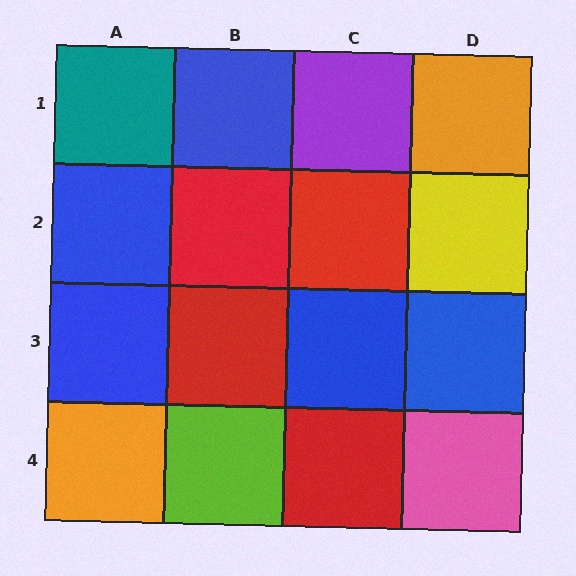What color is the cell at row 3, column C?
Blue.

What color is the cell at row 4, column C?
Red.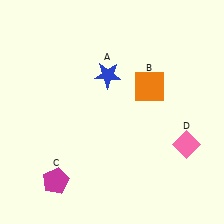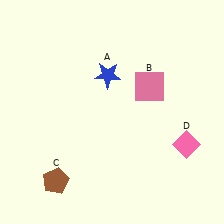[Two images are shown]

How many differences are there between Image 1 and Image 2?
There are 2 differences between the two images.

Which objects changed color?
B changed from orange to pink. C changed from magenta to brown.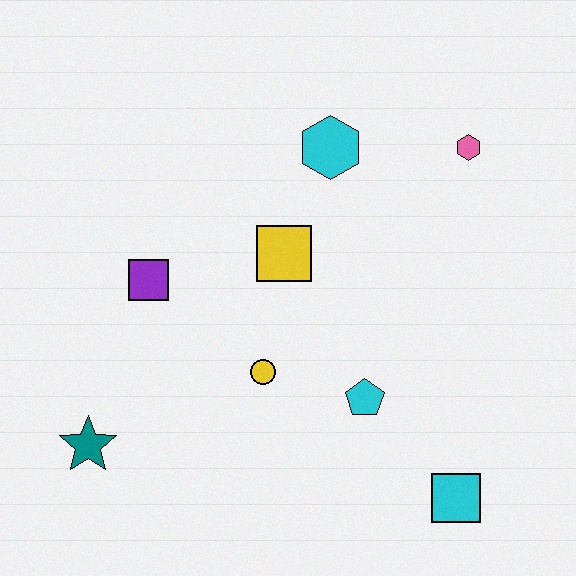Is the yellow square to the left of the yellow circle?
No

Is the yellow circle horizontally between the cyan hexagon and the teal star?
Yes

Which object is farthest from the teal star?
The pink hexagon is farthest from the teal star.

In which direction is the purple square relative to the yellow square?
The purple square is to the left of the yellow square.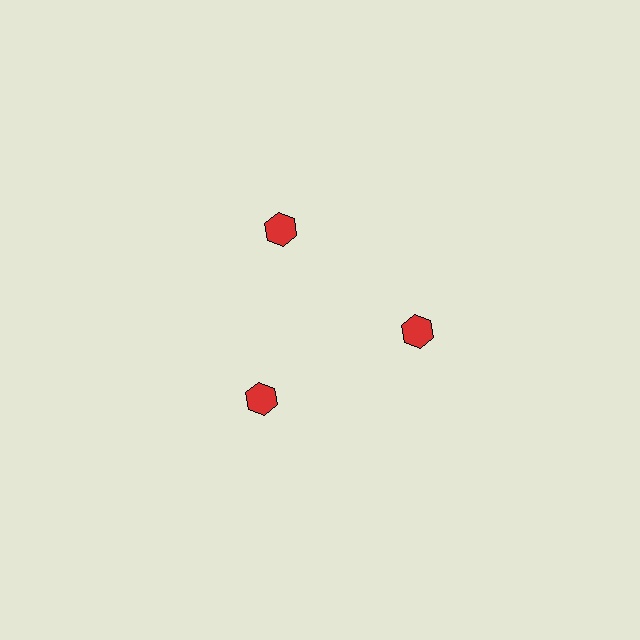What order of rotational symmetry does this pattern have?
This pattern has 3-fold rotational symmetry.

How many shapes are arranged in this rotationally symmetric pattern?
There are 3 shapes, arranged in 3 groups of 1.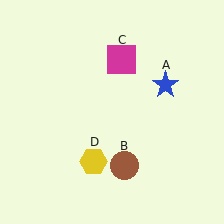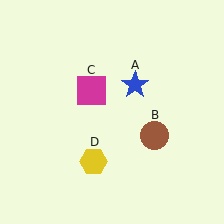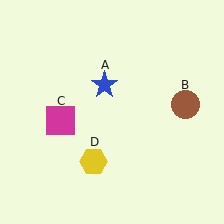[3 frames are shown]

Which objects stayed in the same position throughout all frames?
Yellow hexagon (object D) remained stationary.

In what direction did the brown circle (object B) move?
The brown circle (object B) moved up and to the right.